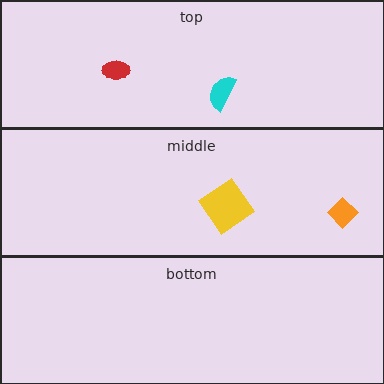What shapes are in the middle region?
The yellow diamond, the orange diamond.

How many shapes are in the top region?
2.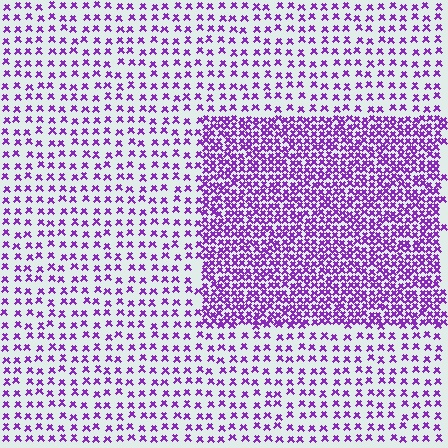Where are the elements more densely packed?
The elements are more densely packed inside the rectangle boundary.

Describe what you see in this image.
The image contains small purple elements arranged at two different densities. A rectangle-shaped region is visible where the elements are more densely packed than the surrounding area.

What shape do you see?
I see a rectangle.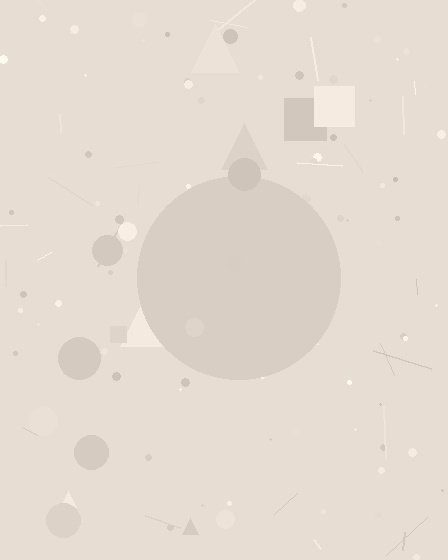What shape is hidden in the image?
A circle is hidden in the image.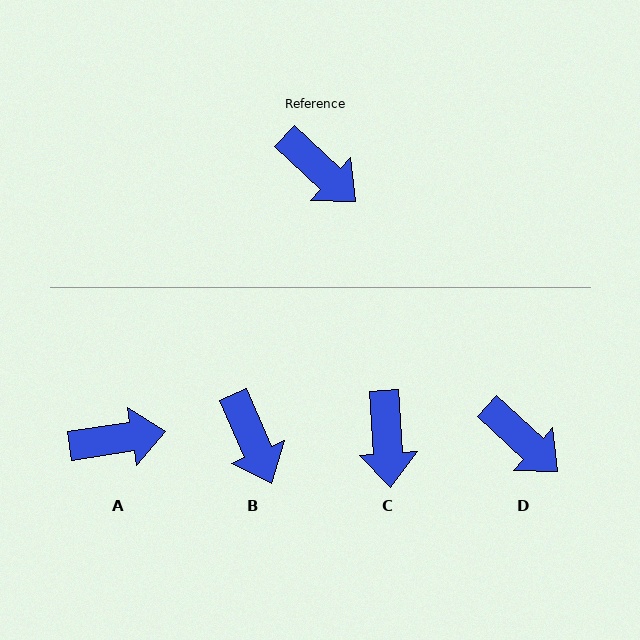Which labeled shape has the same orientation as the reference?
D.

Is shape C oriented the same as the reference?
No, it is off by about 43 degrees.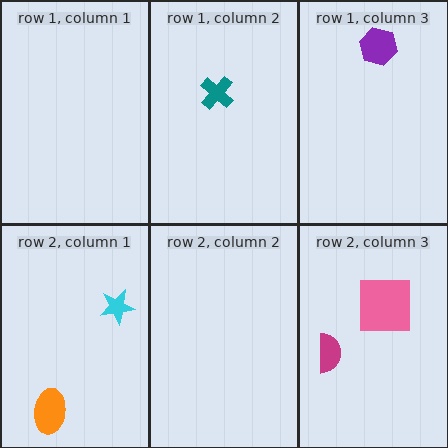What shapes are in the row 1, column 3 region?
The purple hexagon.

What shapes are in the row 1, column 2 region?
The teal cross.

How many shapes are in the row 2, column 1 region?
2.